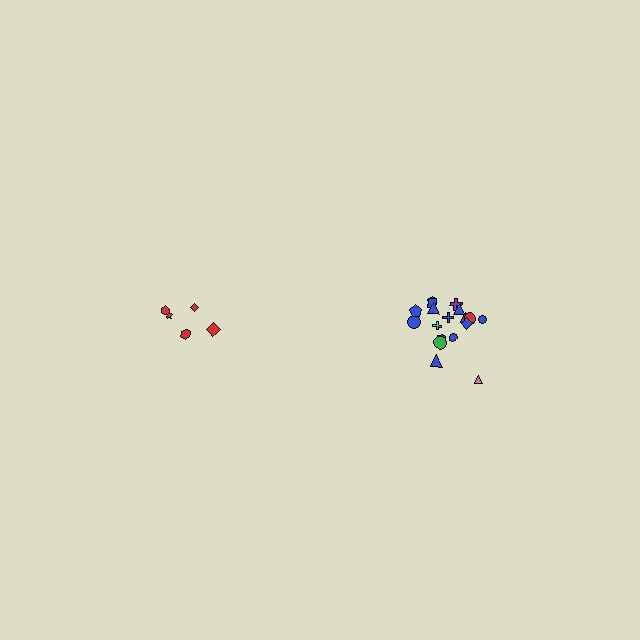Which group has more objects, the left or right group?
The right group.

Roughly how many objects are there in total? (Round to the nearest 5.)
Roughly 25 objects in total.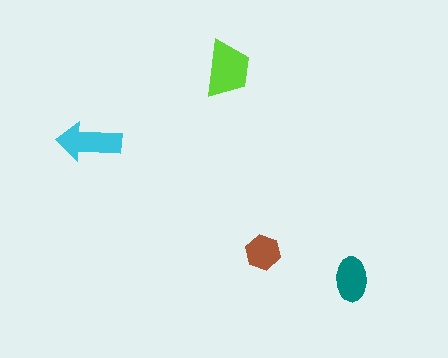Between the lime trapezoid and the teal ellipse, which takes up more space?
The lime trapezoid.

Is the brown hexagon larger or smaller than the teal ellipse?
Smaller.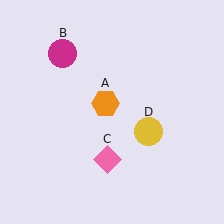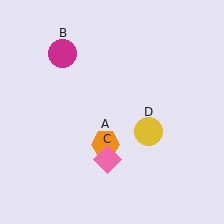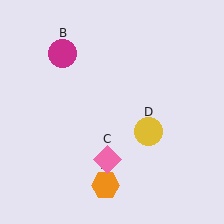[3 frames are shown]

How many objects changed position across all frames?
1 object changed position: orange hexagon (object A).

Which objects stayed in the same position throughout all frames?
Magenta circle (object B) and pink diamond (object C) and yellow circle (object D) remained stationary.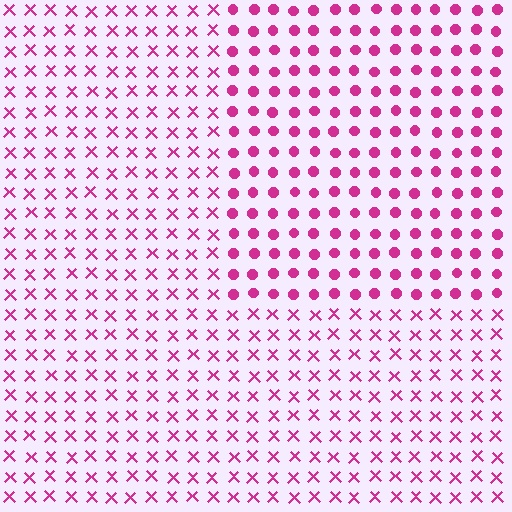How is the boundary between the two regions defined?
The boundary is defined by a change in element shape: circles inside vs. X marks outside. All elements share the same color and spacing.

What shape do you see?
I see a rectangle.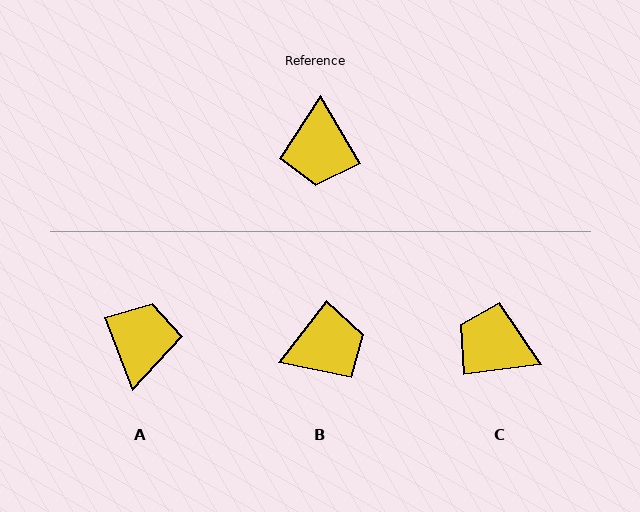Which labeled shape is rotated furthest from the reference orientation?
A, about 170 degrees away.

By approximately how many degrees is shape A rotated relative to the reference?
Approximately 170 degrees counter-clockwise.